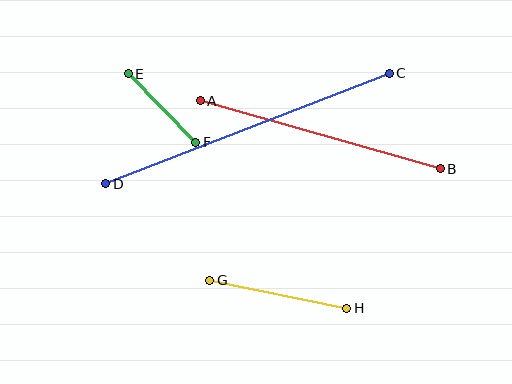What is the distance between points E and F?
The distance is approximately 96 pixels.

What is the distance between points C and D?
The distance is approximately 304 pixels.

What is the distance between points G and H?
The distance is approximately 140 pixels.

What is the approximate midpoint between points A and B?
The midpoint is at approximately (320, 135) pixels.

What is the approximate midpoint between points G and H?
The midpoint is at approximately (278, 294) pixels.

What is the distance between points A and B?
The distance is approximately 249 pixels.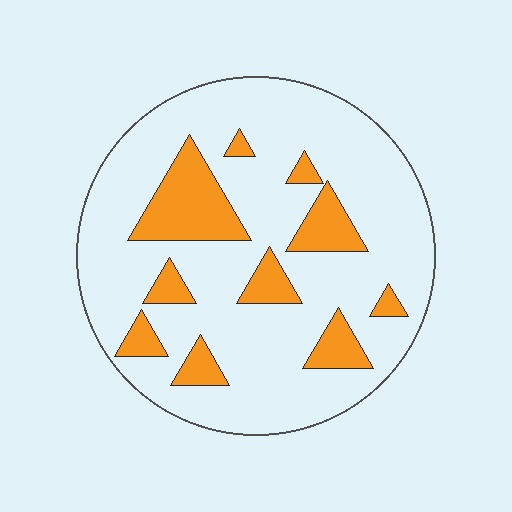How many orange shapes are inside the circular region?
10.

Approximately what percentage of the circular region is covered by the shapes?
Approximately 20%.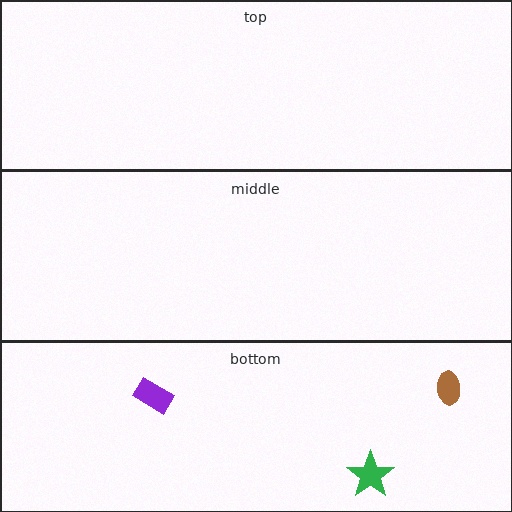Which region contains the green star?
The bottom region.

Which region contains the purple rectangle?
The bottom region.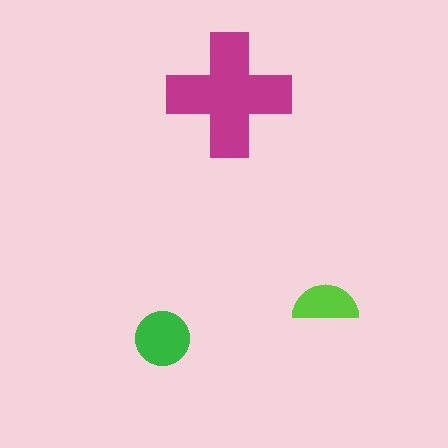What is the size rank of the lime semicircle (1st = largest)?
3rd.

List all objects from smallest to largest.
The lime semicircle, the green circle, the magenta cross.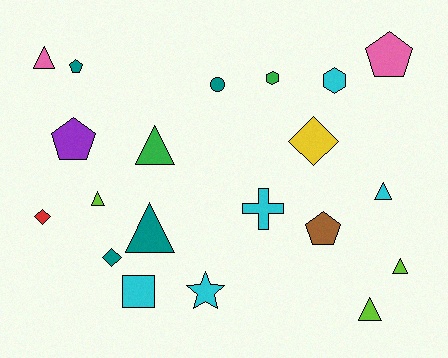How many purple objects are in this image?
There is 1 purple object.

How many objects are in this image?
There are 20 objects.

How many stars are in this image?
There is 1 star.